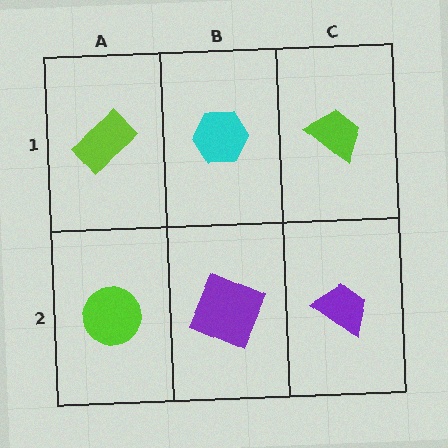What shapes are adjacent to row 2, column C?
A lime trapezoid (row 1, column C), a purple square (row 2, column B).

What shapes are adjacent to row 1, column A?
A lime circle (row 2, column A), a cyan hexagon (row 1, column B).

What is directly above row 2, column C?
A lime trapezoid.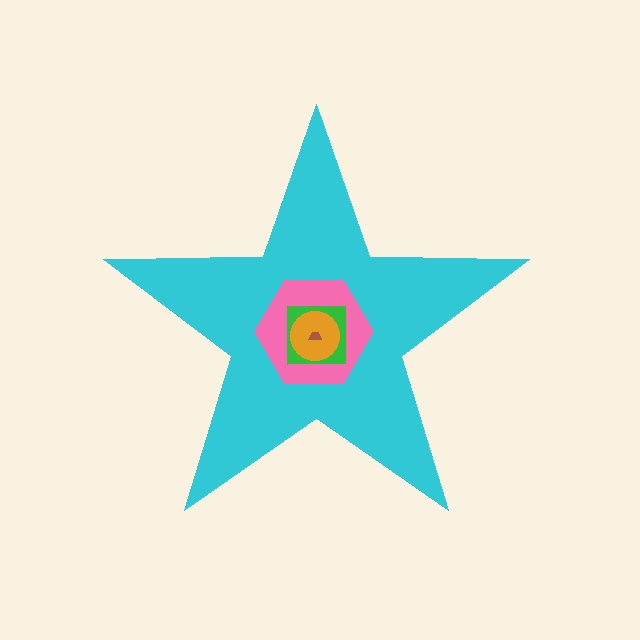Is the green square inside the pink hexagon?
Yes.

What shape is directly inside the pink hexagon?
The green square.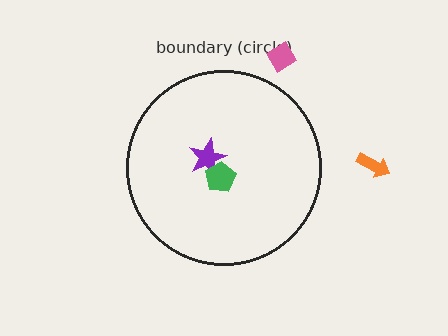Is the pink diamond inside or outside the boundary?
Outside.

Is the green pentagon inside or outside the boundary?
Inside.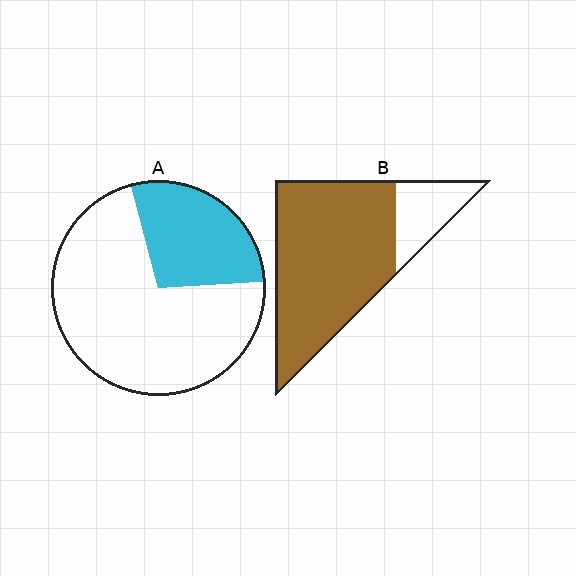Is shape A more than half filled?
No.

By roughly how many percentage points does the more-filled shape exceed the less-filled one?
By roughly 50 percentage points (B over A).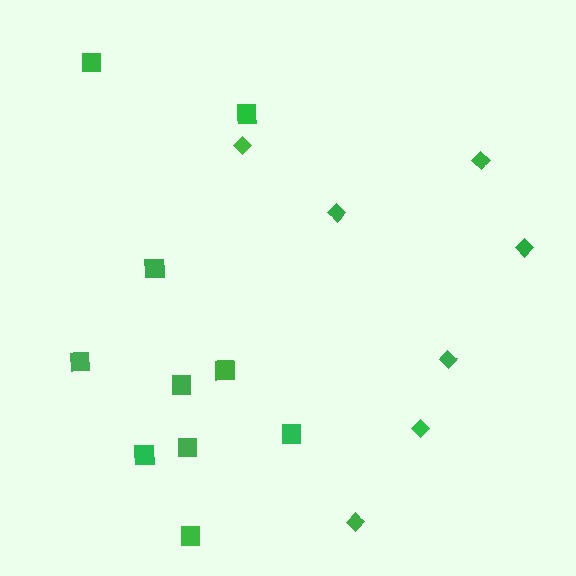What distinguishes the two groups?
There are 2 groups: one group of squares (10) and one group of diamonds (7).